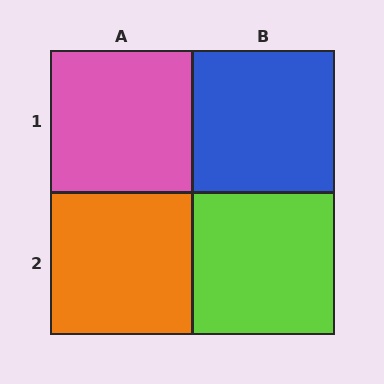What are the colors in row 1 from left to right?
Pink, blue.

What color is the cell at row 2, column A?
Orange.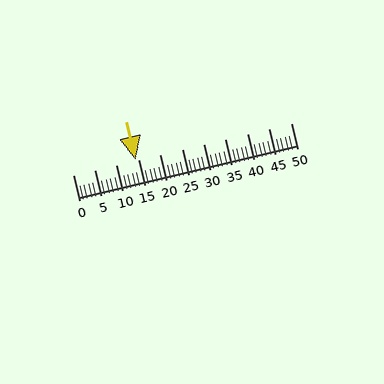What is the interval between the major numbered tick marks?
The major tick marks are spaced 5 units apart.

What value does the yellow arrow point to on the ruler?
The yellow arrow points to approximately 14.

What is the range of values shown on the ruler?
The ruler shows values from 0 to 50.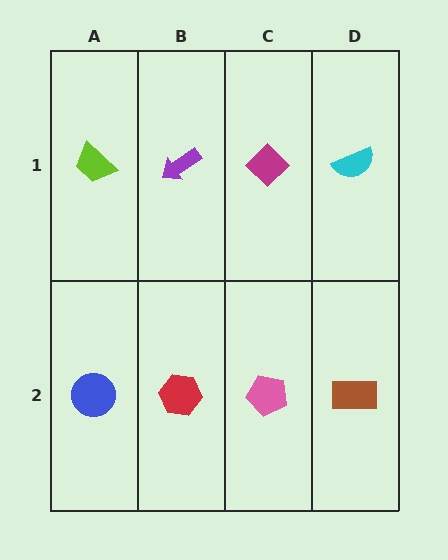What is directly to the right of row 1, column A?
A purple arrow.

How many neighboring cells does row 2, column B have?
3.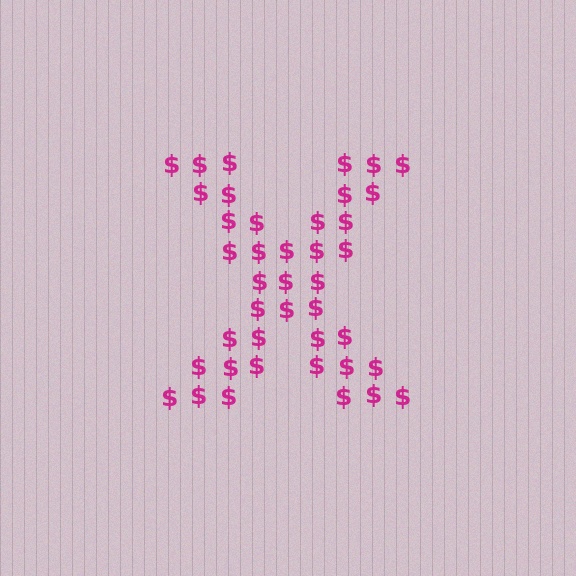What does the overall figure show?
The overall figure shows the letter X.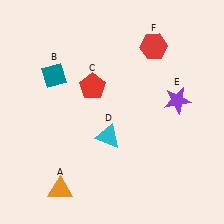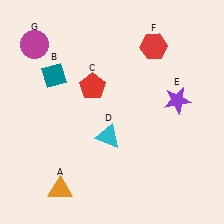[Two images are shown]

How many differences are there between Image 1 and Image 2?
There is 1 difference between the two images.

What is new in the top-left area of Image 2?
A magenta circle (G) was added in the top-left area of Image 2.